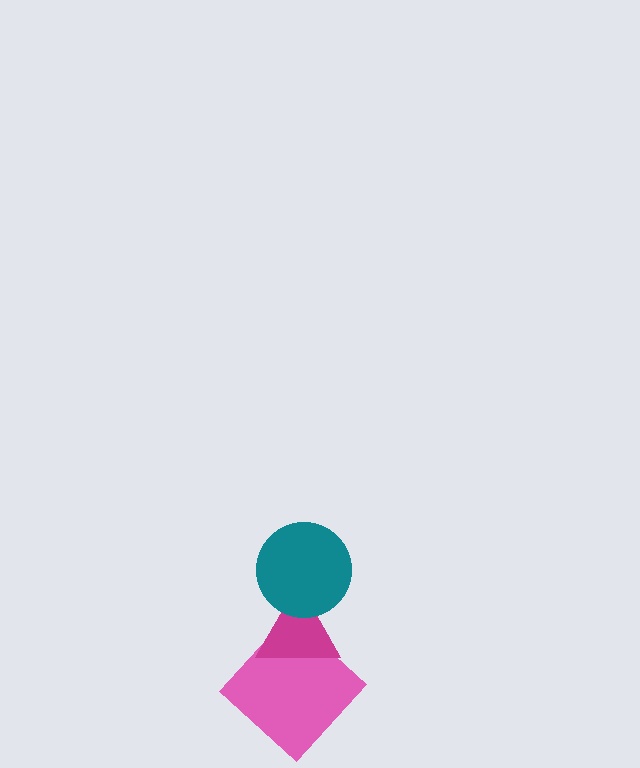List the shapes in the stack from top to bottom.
From top to bottom: the teal circle, the magenta triangle, the pink diamond.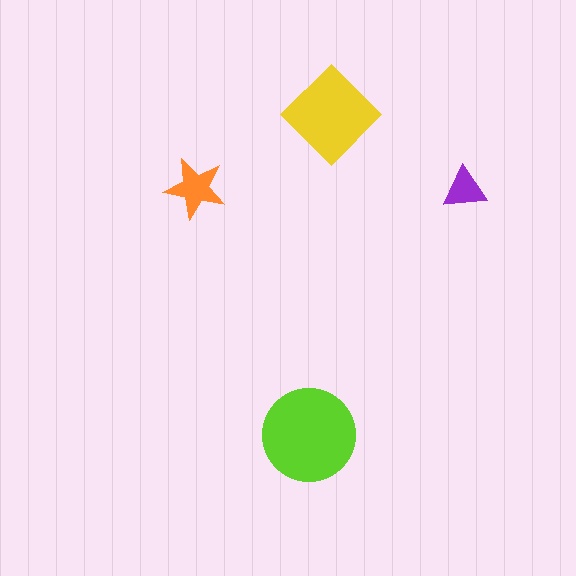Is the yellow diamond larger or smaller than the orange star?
Larger.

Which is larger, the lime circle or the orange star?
The lime circle.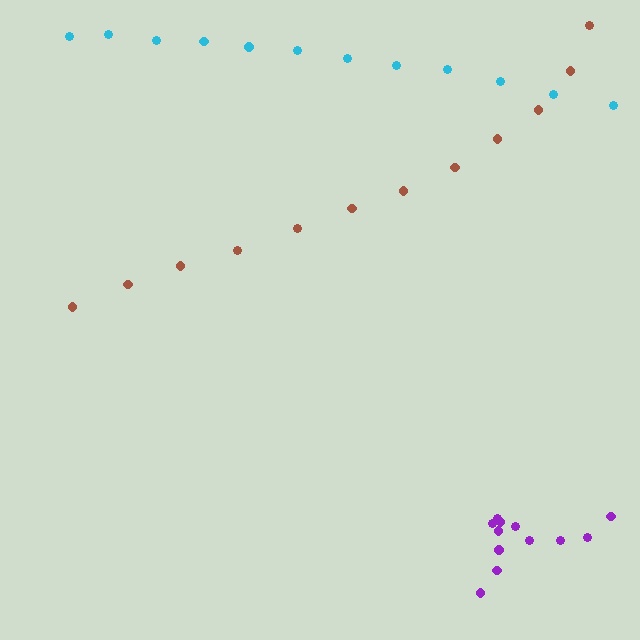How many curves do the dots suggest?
There are 3 distinct paths.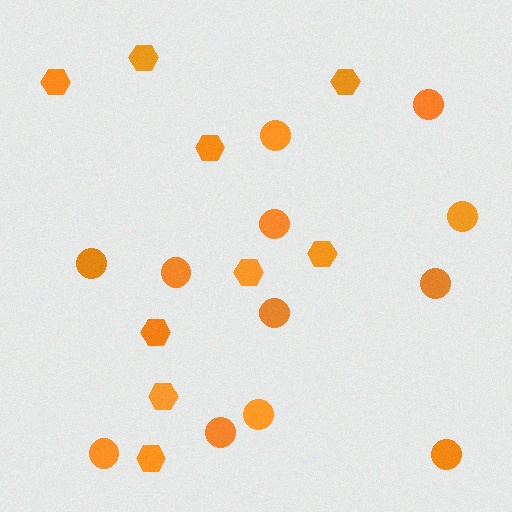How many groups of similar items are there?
There are 2 groups: one group of circles (12) and one group of hexagons (9).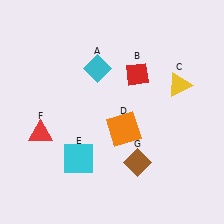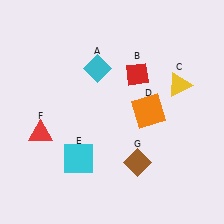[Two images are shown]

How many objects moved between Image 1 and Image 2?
1 object moved between the two images.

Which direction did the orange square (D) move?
The orange square (D) moved right.